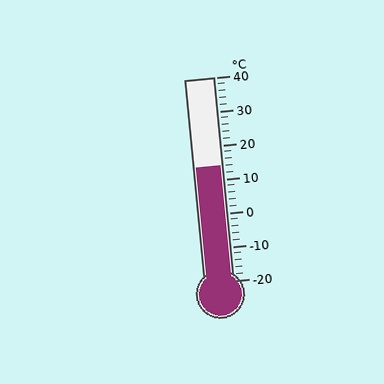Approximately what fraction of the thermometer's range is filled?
The thermometer is filled to approximately 55% of its range.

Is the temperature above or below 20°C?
The temperature is below 20°C.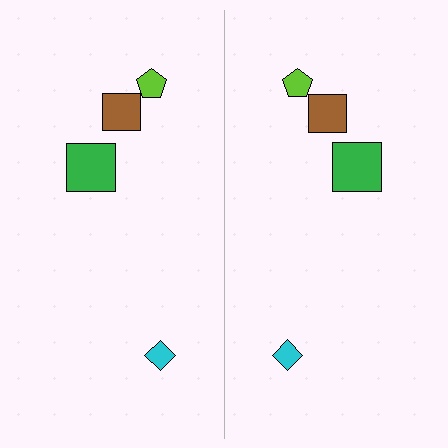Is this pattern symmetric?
Yes, this pattern has bilateral (reflection) symmetry.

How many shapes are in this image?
There are 8 shapes in this image.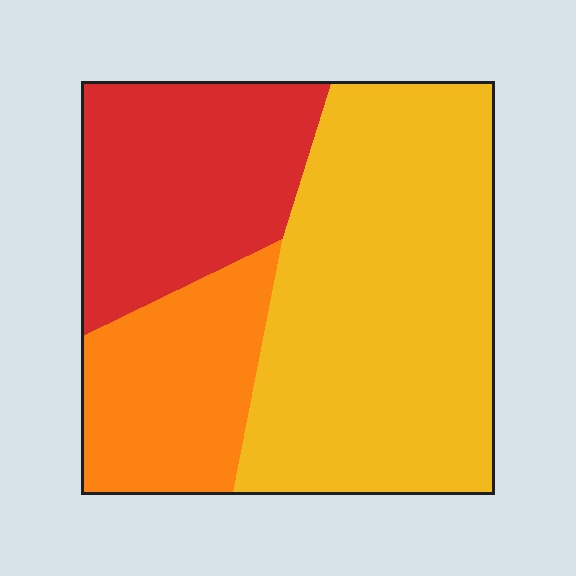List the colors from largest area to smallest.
From largest to smallest: yellow, red, orange.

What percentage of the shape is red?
Red takes up about one quarter (1/4) of the shape.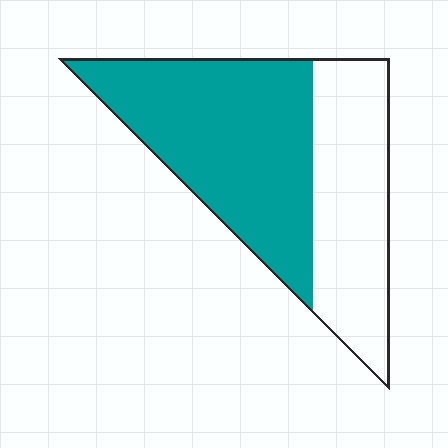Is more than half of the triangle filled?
Yes.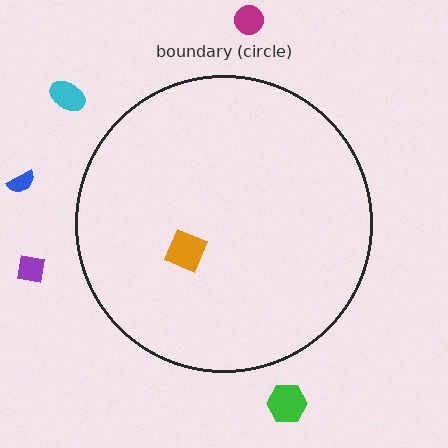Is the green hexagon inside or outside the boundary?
Outside.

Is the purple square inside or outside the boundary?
Outside.